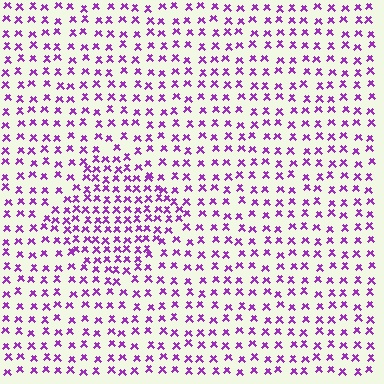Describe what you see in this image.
The image contains small purple elements arranged at two different densities. A diamond-shaped region is visible where the elements are more densely packed than the surrounding area.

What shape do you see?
I see a diamond.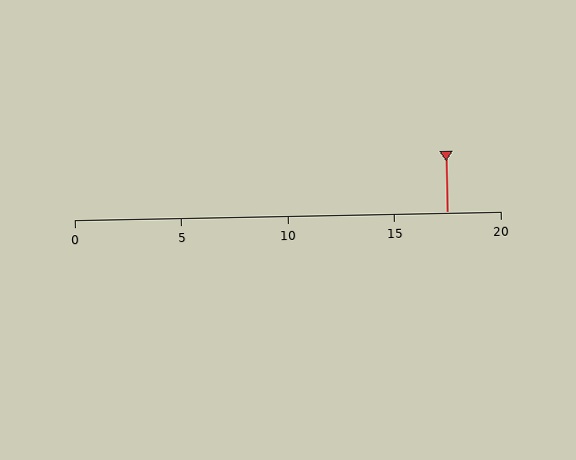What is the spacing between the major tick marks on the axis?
The major ticks are spaced 5 apart.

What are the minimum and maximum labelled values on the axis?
The axis runs from 0 to 20.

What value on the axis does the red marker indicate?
The marker indicates approximately 17.5.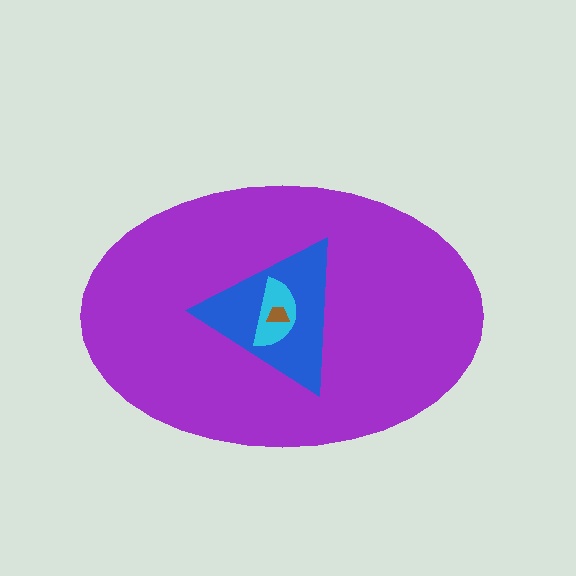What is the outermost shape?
The purple ellipse.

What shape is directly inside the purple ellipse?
The blue triangle.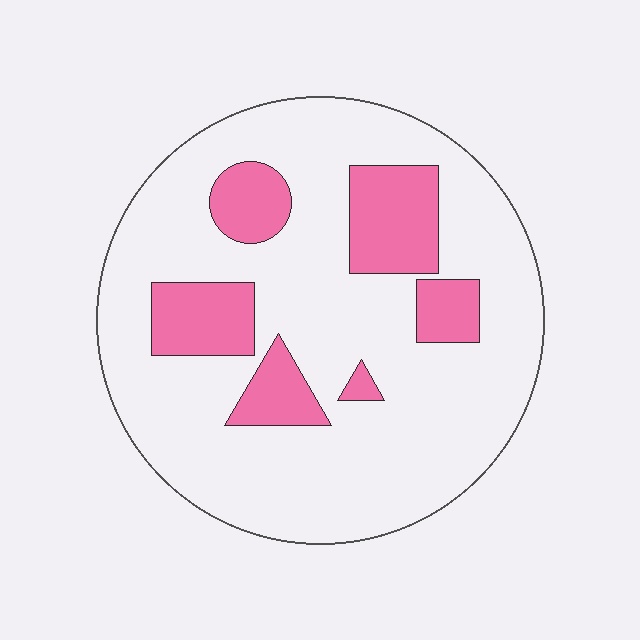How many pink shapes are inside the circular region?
6.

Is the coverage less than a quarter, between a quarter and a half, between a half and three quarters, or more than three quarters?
Less than a quarter.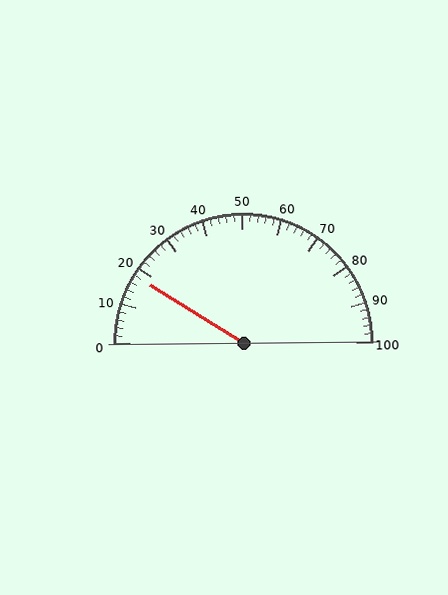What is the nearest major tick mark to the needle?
The nearest major tick mark is 20.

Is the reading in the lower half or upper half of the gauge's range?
The reading is in the lower half of the range (0 to 100).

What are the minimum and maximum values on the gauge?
The gauge ranges from 0 to 100.